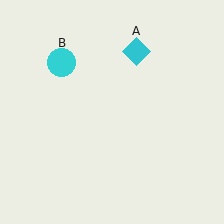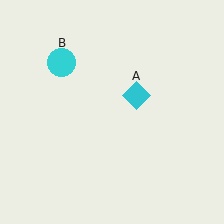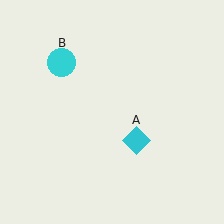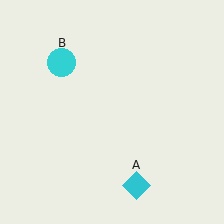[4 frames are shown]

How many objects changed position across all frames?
1 object changed position: cyan diamond (object A).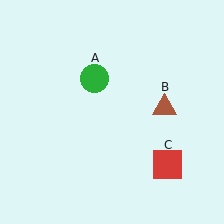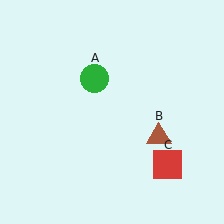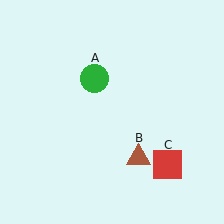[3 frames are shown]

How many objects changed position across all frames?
1 object changed position: brown triangle (object B).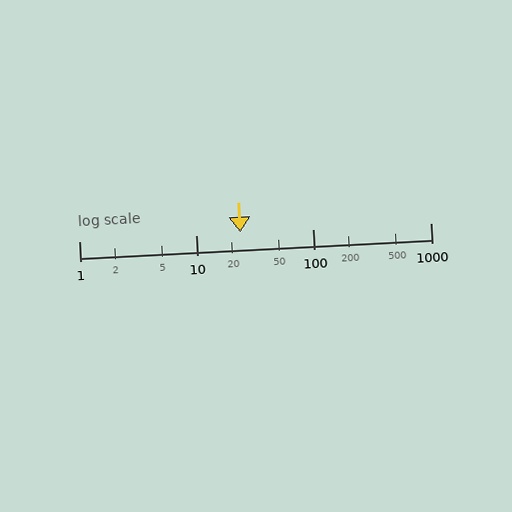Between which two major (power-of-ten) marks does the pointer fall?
The pointer is between 10 and 100.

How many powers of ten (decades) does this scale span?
The scale spans 3 decades, from 1 to 1000.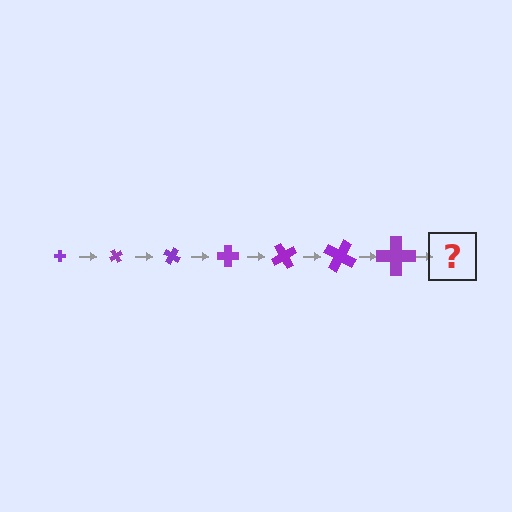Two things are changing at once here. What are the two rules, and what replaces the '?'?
The two rules are that the cross grows larger each step and it rotates 60 degrees each step. The '?' should be a cross, larger than the previous one and rotated 420 degrees from the start.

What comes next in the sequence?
The next element should be a cross, larger than the previous one and rotated 420 degrees from the start.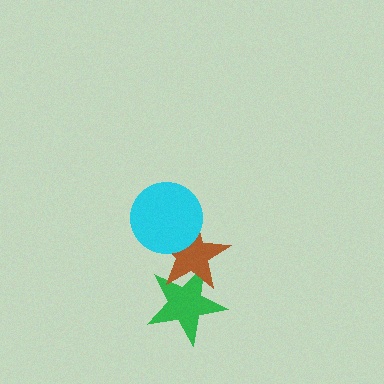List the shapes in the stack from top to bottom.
From top to bottom: the cyan circle, the brown star, the green star.